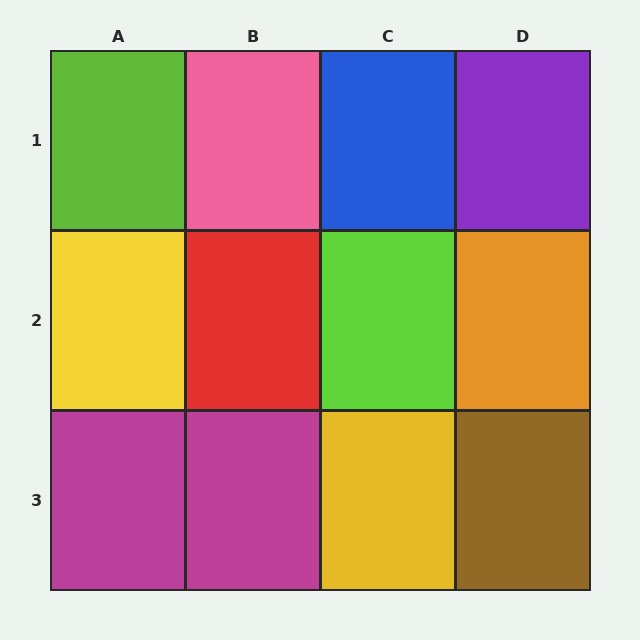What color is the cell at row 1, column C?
Blue.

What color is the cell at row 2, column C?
Lime.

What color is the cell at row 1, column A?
Lime.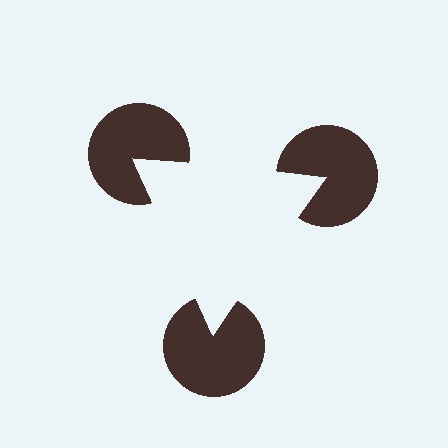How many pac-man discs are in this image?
There are 3 — one at each vertex of the illusory triangle.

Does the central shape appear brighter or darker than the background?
It typically appears slightly brighter than the background, even though no actual brightness change is drawn.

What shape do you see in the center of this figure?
An illusory triangle — its edges are inferred from the aligned wedge cuts in the pac-man discs, not physically drawn.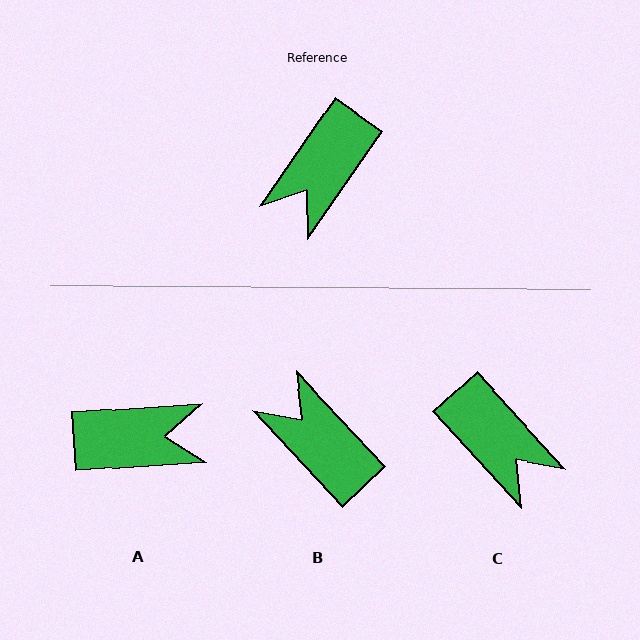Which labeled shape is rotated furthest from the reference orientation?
A, about 129 degrees away.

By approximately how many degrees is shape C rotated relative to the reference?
Approximately 77 degrees counter-clockwise.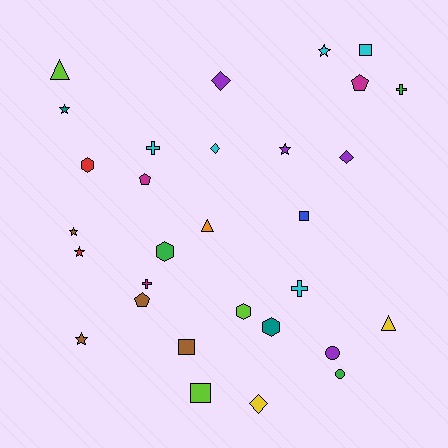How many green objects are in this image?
There are 3 green objects.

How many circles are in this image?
There are 2 circles.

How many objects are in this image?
There are 30 objects.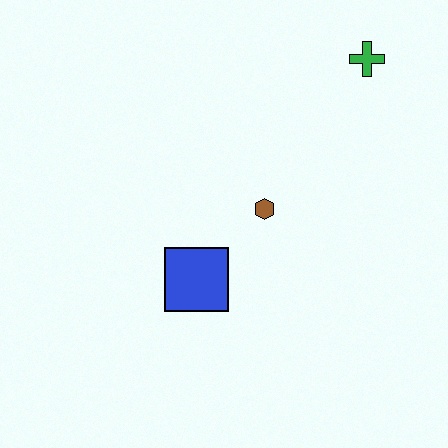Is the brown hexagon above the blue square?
Yes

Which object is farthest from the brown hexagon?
The green cross is farthest from the brown hexagon.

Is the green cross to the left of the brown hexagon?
No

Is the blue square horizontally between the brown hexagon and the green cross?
No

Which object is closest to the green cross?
The brown hexagon is closest to the green cross.